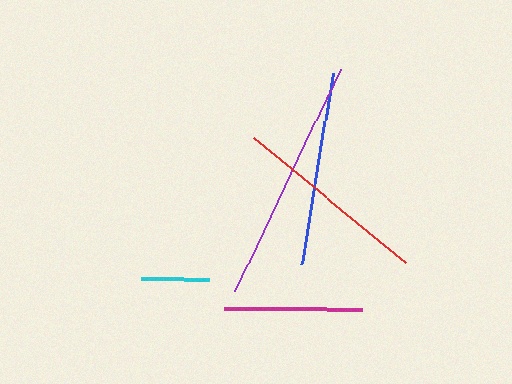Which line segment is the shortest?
The cyan line is the shortest at approximately 68 pixels.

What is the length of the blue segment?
The blue segment is approximately 194 pixels long.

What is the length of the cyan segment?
The cyan segment is approximately 68 pixels long.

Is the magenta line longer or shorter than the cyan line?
The magenta line is longer than the cyan line.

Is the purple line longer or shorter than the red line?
The purple line is longer than the red line.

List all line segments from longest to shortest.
From longest to shortest: purple, red, blue, magenta, cyan.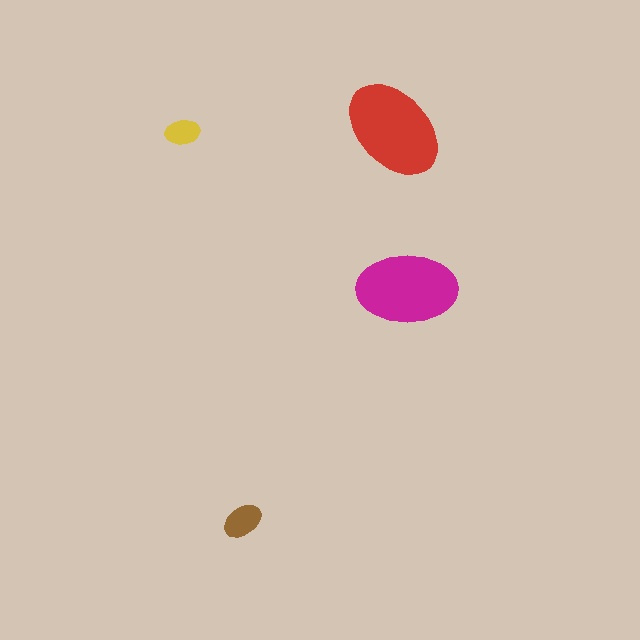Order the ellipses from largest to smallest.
the red one, the magenta one, the brown one, the yellow one.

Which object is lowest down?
The brown ellipse is bottommost.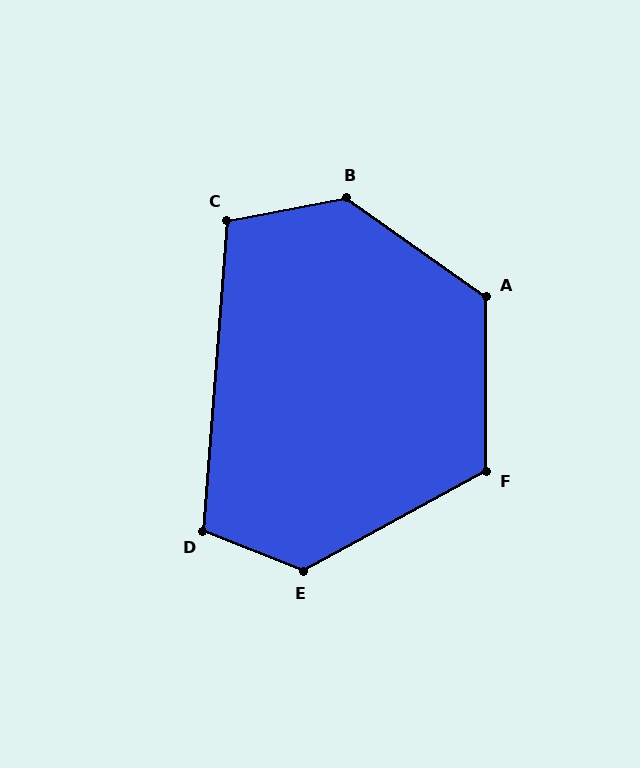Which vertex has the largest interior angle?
B, at approximately 134 degrees.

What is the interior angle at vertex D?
Approximately 108 degrees (obtuse).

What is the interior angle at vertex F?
Approximately 119 degrees (obtuse).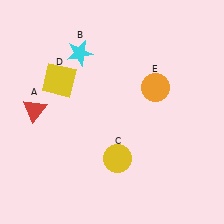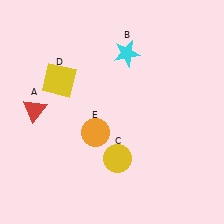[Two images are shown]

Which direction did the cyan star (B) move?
The cyan star (B) moved right.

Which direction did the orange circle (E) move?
The orange circle (E) moved left.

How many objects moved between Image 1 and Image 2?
2 objects moved between the two images.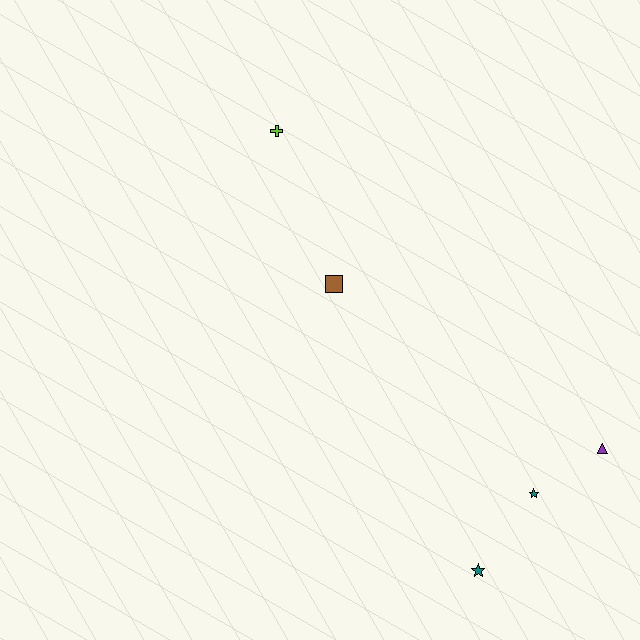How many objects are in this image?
There are 5 objects.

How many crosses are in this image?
There is 1 cross.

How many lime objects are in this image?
There is 1 lime object.